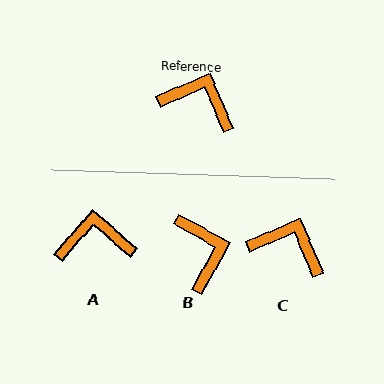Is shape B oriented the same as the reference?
No, it is off by about 52 degrees.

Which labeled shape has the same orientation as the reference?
C.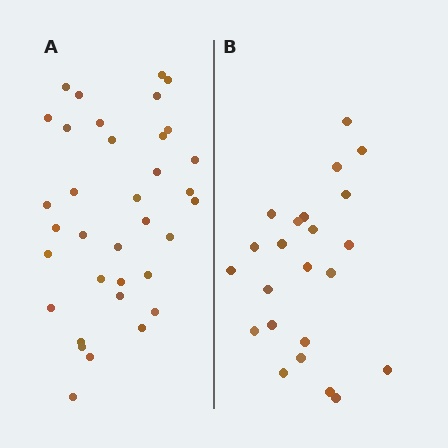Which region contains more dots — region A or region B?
Region A (the left region) has more dots.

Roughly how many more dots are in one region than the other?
Region A has roughly 12 or so more dots than region B.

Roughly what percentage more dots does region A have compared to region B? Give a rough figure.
About 50% more.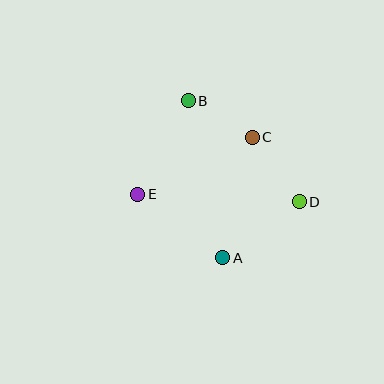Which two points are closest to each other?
Points B and C are closest to each other.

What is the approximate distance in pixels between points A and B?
The distance between A and B is approximately 161 pixels.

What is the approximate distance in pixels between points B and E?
The distance between B and E is approximately 106 pixels.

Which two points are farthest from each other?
Points D and E are farthest from each other.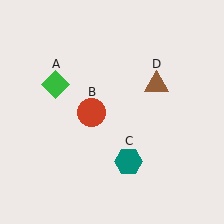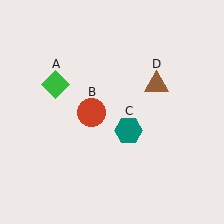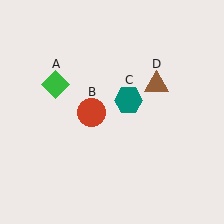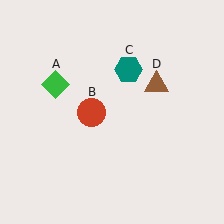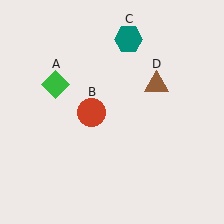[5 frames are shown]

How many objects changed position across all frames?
1 object changed position: teal hexagon (object C).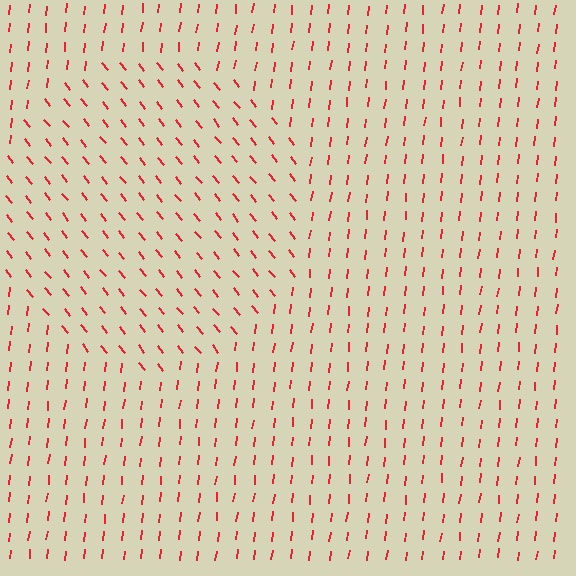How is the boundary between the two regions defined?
The boundary is defined purely by a change in line orientation (approximately 45 degrees difference). All lines are the same color and thickness.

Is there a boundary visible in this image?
Yes, there is a texture boundary formed by a change in line orientation.